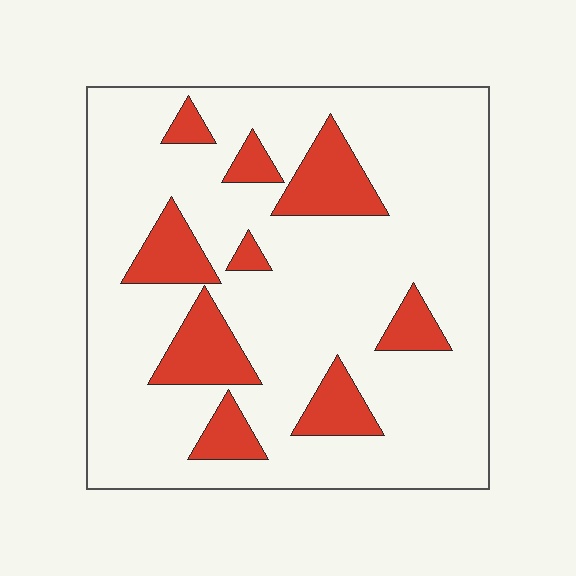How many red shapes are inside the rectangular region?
9.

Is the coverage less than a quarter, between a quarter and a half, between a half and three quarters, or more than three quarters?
Less than a quarter.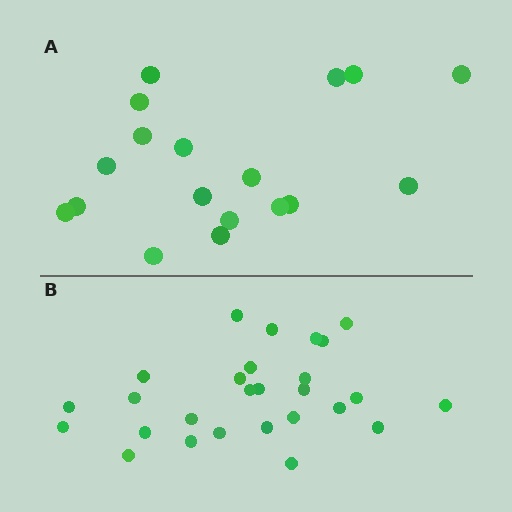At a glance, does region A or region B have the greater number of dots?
Region B (the bottom region) has more dots.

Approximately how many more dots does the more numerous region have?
Region B has roughly 8 or so more dots than region A.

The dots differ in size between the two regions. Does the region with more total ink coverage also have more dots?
No. Region A has more total ink coverage because its dots are larger, but region B actually contains more individual dots. Total area can be misleading — the number of items is what matters here.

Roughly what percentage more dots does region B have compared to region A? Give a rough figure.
About 50% more.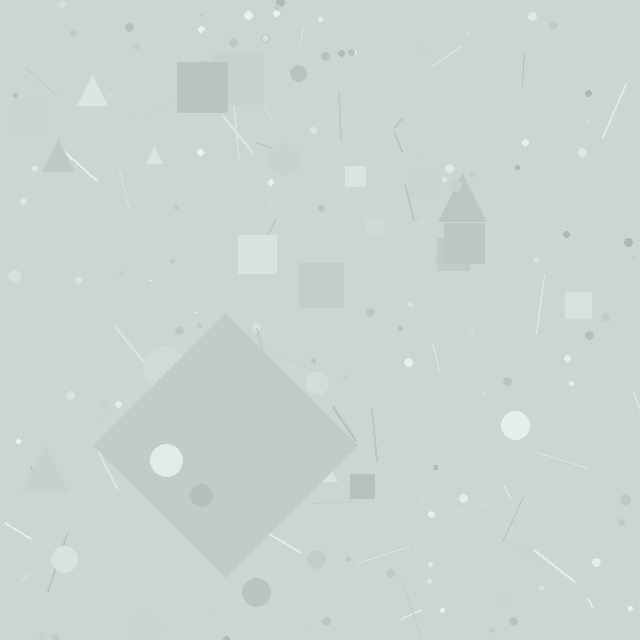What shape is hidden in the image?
A diamond is hidden in the image.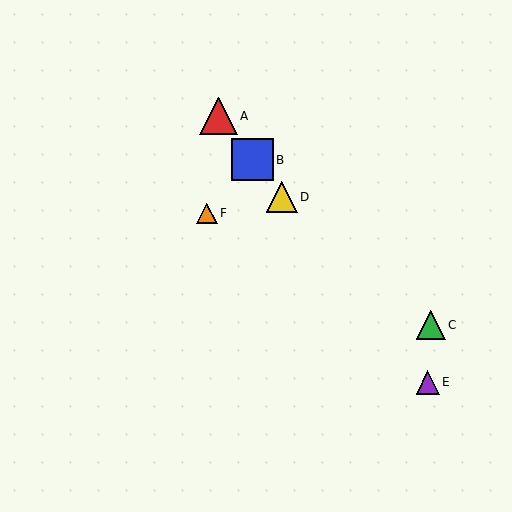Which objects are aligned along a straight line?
Objects A, B, D, E are aligned along a straight line.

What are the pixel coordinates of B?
Object B is at (253, 160).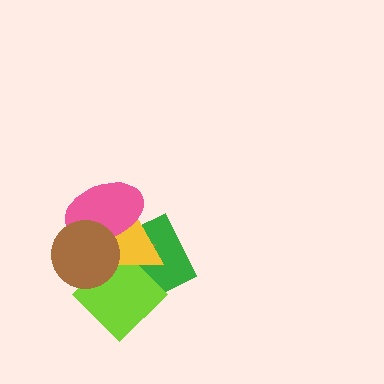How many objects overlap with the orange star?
5 objects overlap with the orange star.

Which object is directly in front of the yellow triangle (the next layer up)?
The pink ellipse is directly in front of the yellow triangle.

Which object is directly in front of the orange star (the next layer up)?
The lime diamond is directly in front of the orange star.